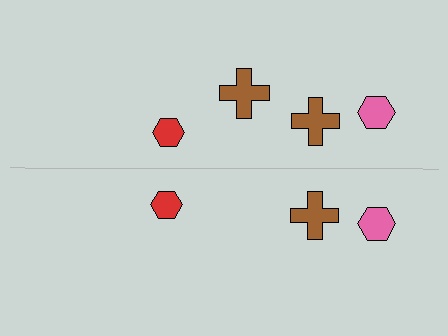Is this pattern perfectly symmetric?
No, the pattern is not perfectly symmetric. A brown cross is missing from the bottom side.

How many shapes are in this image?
There are 7 shapes in this image.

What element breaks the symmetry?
A brown cross is missing from the bottom side.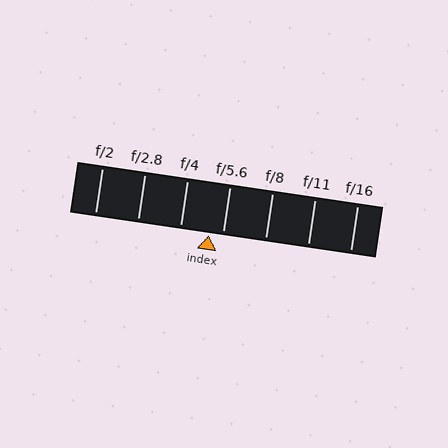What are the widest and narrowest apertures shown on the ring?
The widest aperture shown is f/2 and the narrowest is f/16.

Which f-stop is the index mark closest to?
The index mark is closest to f/5.6.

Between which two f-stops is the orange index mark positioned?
The index mark is between f/4 and f/5.6.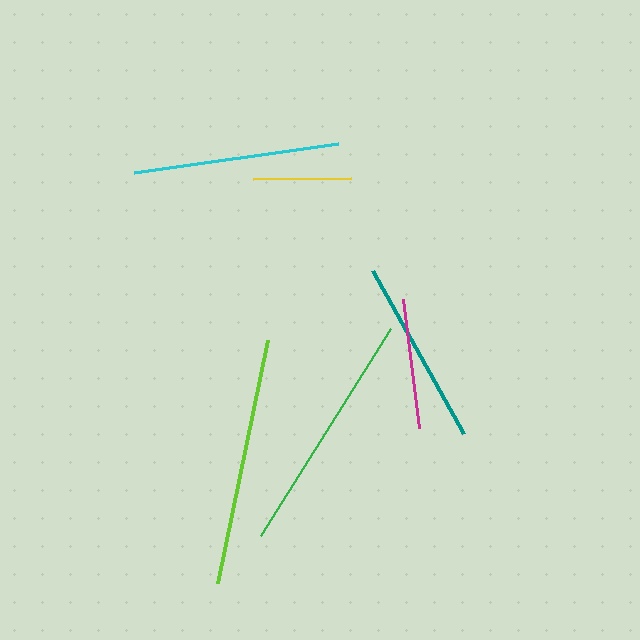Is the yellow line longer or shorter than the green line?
The green line is longer than the yellow line.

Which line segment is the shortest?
The yellow line is the shortest at approximately 97 pixels.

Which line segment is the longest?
The lime line is the longest at approximately 249 pixels.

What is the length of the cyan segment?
The cyan segment is approximately 206 pixels long.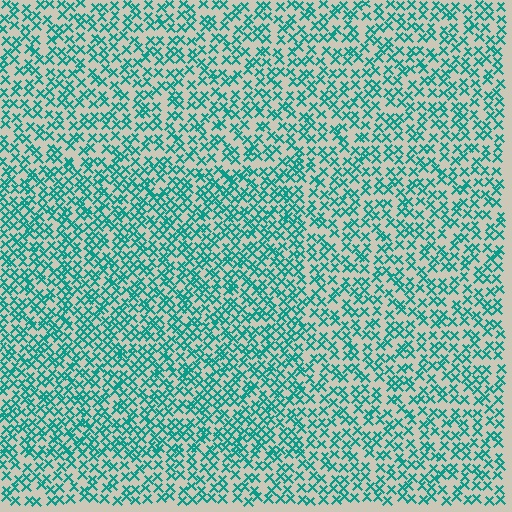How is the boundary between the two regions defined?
The boundary is defined by a change in element density (approximately 1.4x ratio). All elements are the same color, size, and shape.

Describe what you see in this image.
The image contains small teal elements arranged at two different densities. A rectangle-shaped region is visible where the elements are more densely packed than the surrounding area.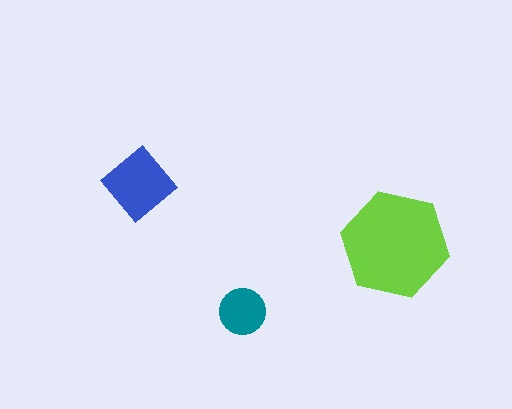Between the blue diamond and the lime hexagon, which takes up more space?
The lime hexagon.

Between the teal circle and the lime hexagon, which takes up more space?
The lime hexagon.